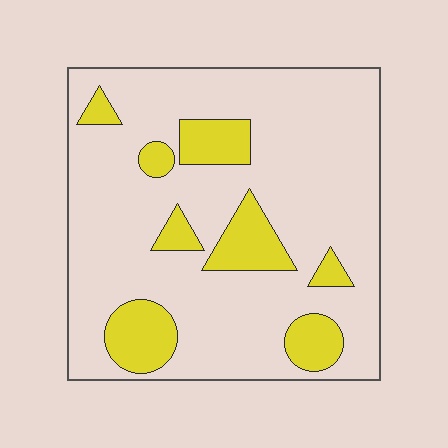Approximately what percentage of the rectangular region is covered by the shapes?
Approximately 20%.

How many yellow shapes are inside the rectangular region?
8.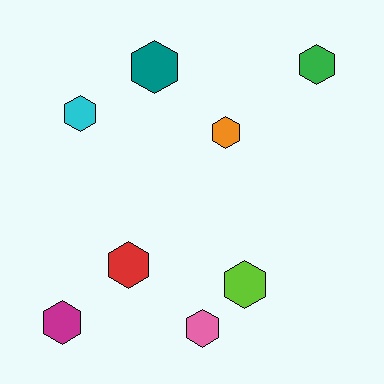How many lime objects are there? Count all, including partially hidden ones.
There is 1 lime object.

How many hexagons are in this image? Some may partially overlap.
There are 8 hexagons.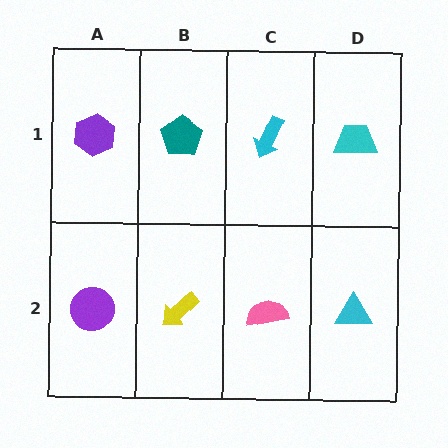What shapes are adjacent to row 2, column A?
A purple hexagon (row 1, column A), a yellow arrow (row 2, column B).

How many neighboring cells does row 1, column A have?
2.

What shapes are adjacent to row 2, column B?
A teal pentagon (row 1, column B), a purple circle (row 2, column A), a pink semicircle (row 2, column C).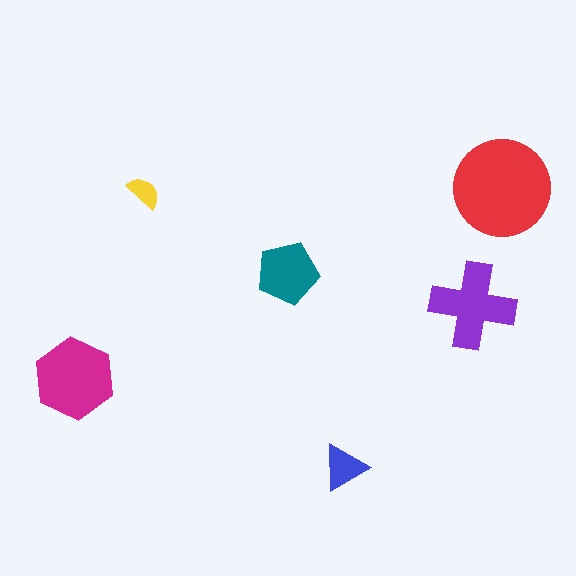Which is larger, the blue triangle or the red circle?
The red circle.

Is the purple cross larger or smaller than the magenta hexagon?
Smaller.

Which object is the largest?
The red circle.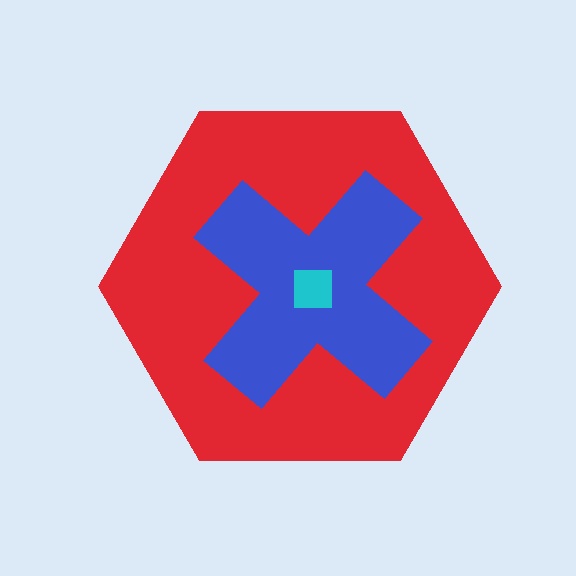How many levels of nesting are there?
3.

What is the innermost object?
The cyan square.